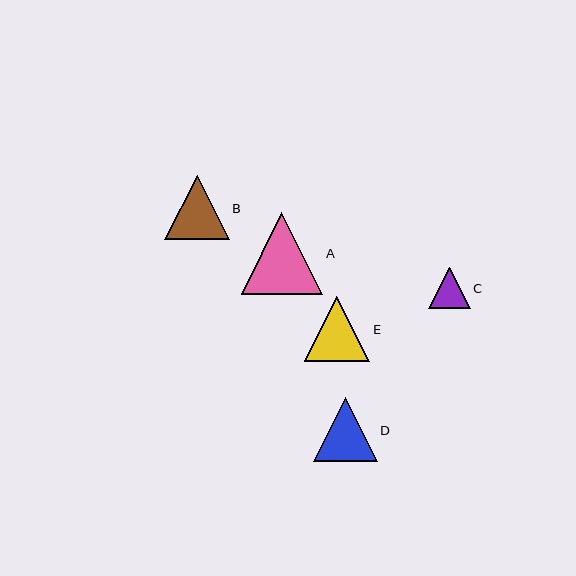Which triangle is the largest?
Triangle A is the largest with a size of approximately 81 pixels.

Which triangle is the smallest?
Triangle C is the smallest with a size of approximately 41 pixels.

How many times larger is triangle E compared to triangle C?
Triangle E is approximately 1.6 times the size of triangle C.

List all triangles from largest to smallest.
From largest to smallest: A, E, B, D, C.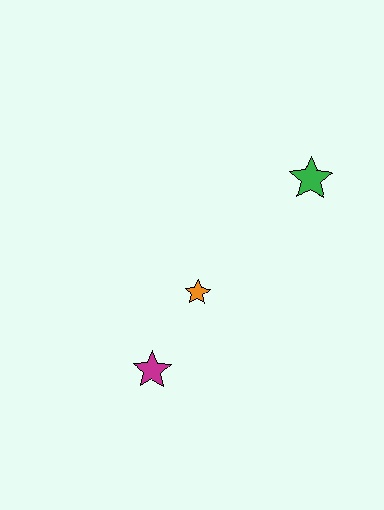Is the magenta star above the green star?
No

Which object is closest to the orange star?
The magenta star is closest to the orange star.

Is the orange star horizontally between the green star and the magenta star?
Yes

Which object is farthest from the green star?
The magenta star is farthest from the green star.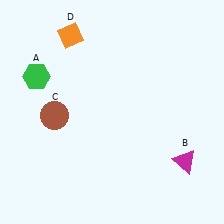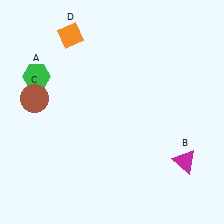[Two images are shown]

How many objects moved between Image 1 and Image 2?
1 object moved between the two images.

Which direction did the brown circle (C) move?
The brown circle (C) moved left.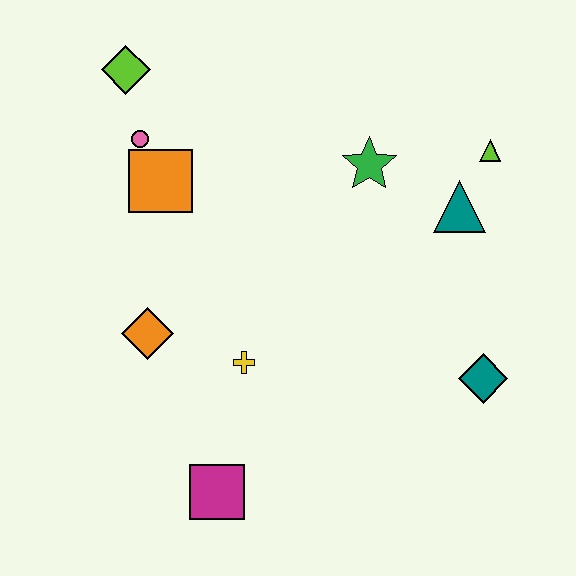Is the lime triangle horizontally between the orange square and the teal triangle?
No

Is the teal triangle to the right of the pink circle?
Yes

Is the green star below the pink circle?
Yes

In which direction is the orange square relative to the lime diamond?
The orange square is below the lime diamond.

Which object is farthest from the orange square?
The teal diamond is farthest from the orange square.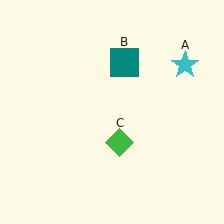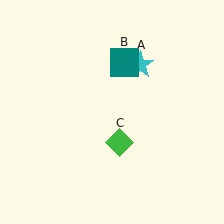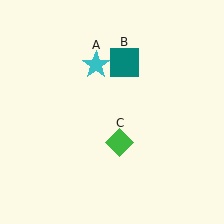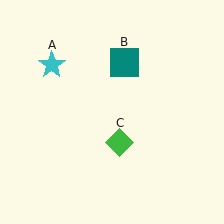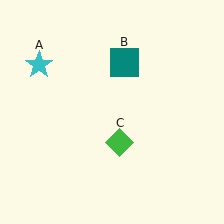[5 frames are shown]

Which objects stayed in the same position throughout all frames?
Teal square (object B) and green diamond (object C) remained stationary.